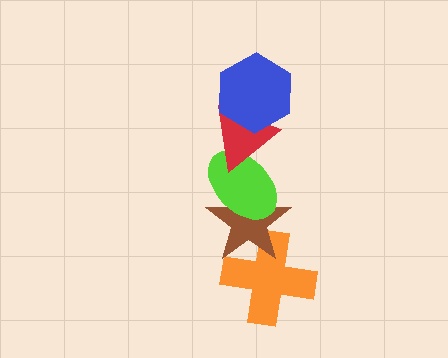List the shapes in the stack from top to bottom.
From top to bottom: the blue hexagon, the red triangle, the lime ellipse, the brown star, the orange cross.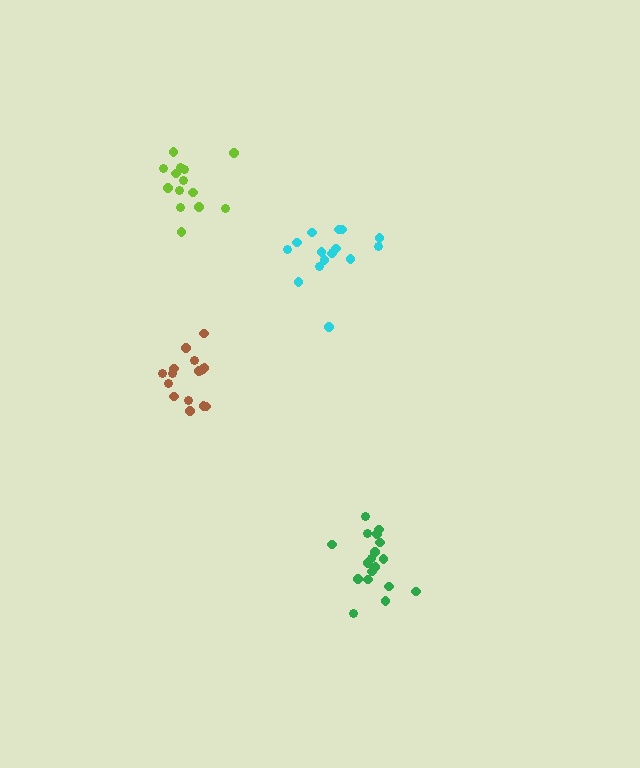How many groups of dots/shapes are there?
There are 4 groups.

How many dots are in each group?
Group 1: 17 dots, Group 2: 16 dots, Group 3: 18 dots, Group 4: 14 dots (65 total).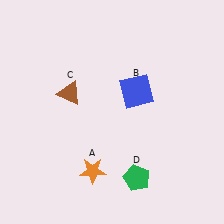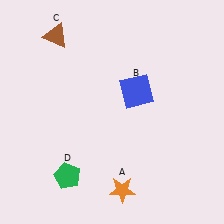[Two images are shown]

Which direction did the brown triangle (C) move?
The brown triangle (C) moved up.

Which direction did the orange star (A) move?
The orange star (A) moved right.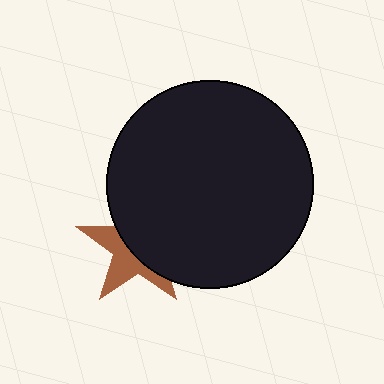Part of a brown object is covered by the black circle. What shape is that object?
It is a star.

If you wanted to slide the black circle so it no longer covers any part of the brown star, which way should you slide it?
Slide it toward the upper-right — that is the most direct way to separate the two shapes.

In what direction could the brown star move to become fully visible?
The brown star could move toward the lower-left. That would shift it out from behind the black circle entirely.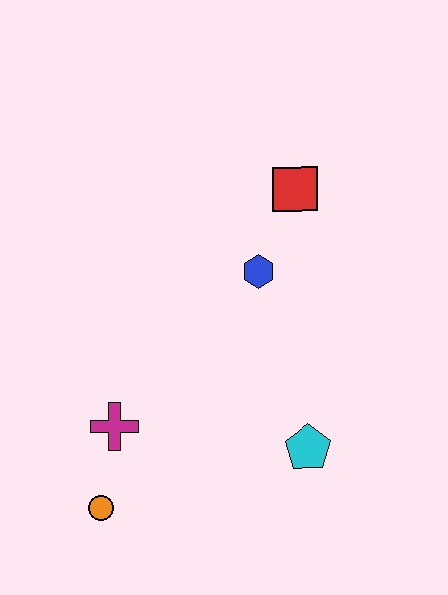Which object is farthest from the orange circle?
The red square is farthest from the orange circle.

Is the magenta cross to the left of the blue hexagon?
Yes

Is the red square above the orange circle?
Yes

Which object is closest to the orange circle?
The magenta cross is closest to the orange circle.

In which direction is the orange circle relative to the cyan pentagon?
The orange circle is to the left of the cyan pentagon.